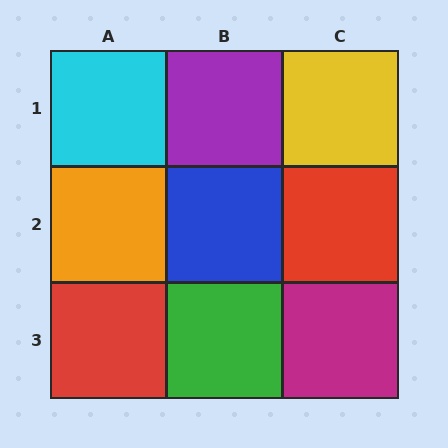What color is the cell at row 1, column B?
Purple.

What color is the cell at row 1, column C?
Yellow.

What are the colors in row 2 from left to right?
Orange, blue, red.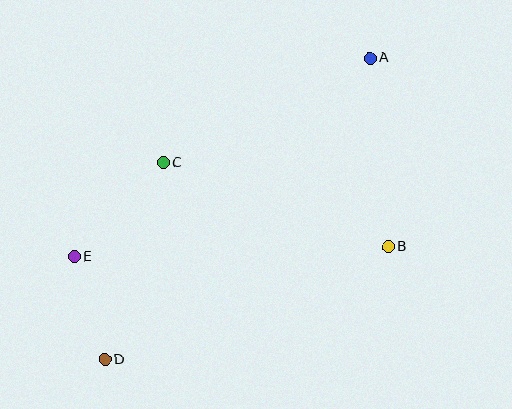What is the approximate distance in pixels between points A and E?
The distance between A and E is approximately 356 pixels.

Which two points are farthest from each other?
Points A and D are farthest from each other.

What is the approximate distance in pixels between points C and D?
The distance between C and D is approximately 205 pixels.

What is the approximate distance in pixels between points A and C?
The distance between A and C is approximately 232 pixels.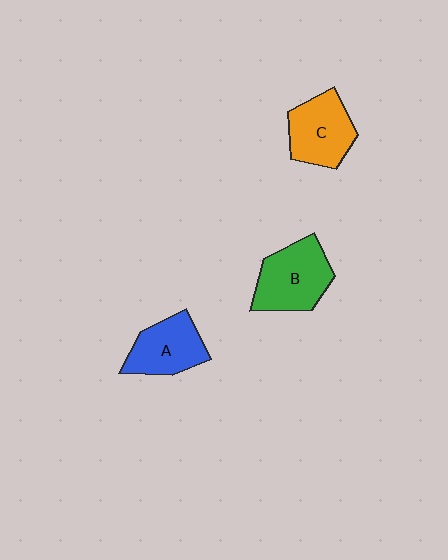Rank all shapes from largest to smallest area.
From largest to smallest: B (green), C (orange), A (blue).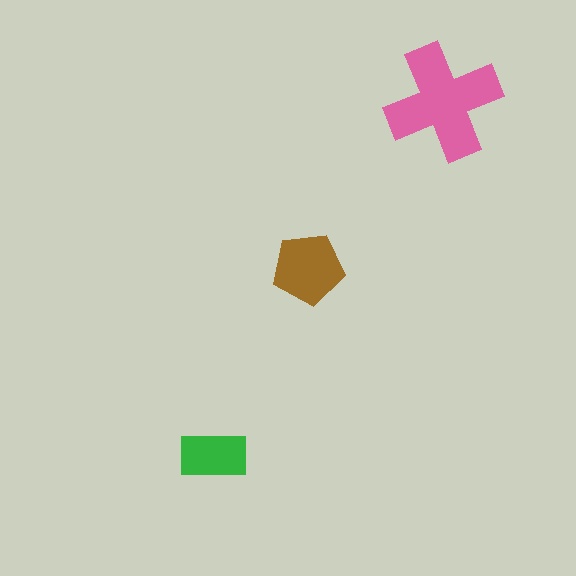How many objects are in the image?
There are 3 objects in the image.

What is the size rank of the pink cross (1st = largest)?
1st.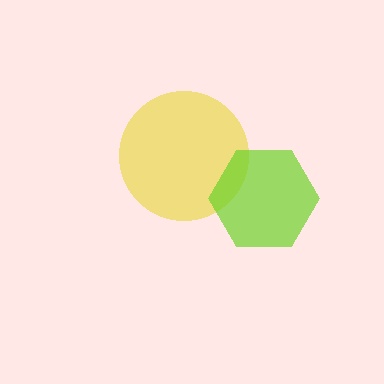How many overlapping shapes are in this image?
There are 2 overlapping shapes in the image.